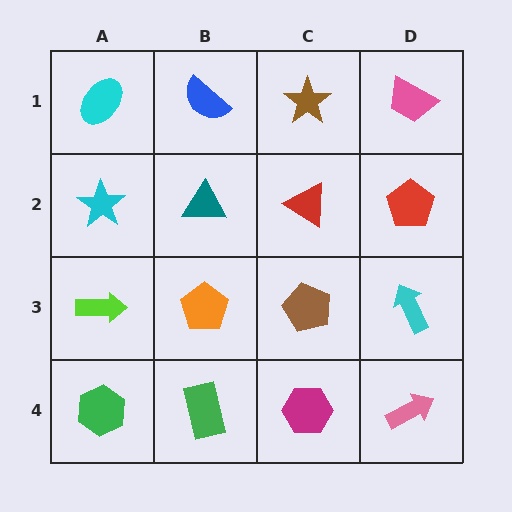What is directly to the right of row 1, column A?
A blue semicircle.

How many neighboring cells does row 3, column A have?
3.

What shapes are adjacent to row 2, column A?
A cyan ellipse (row 1, column A), a lime arrow (row 3, column A), a teal triangle (row 2, column B).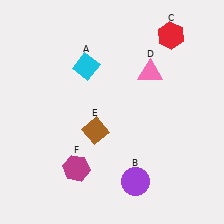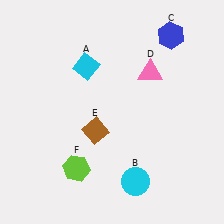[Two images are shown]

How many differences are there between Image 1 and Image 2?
There are 3 differences between the two images.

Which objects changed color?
B changed from purple to cyan. C changed from red to blue. F changed from magenta to lime.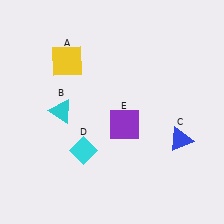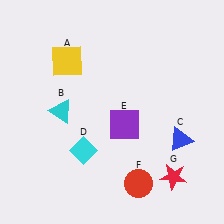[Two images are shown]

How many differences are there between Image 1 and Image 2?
There are 2 differences between the two images.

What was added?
A red circle (F), a red star (G) were added in Image 2.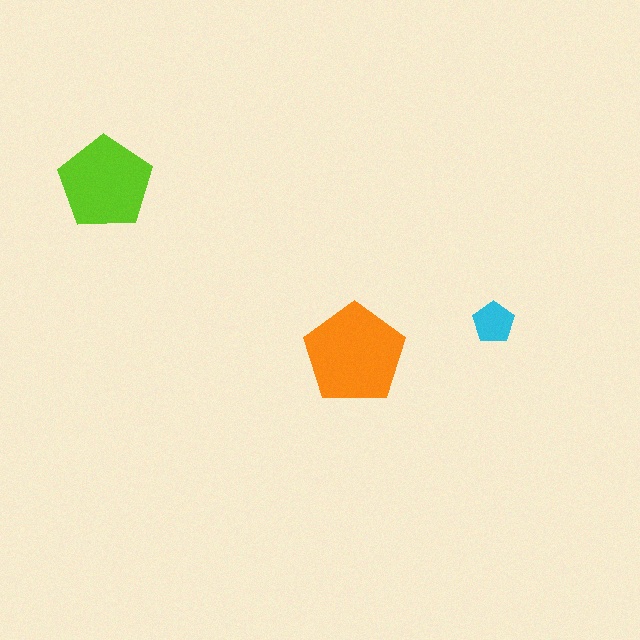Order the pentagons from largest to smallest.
the orange one, the lime one, the cyan one.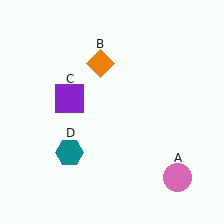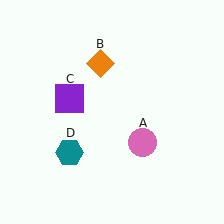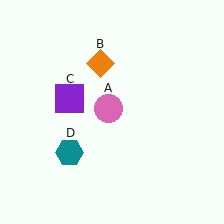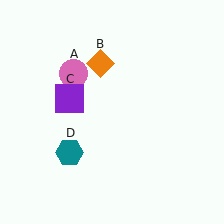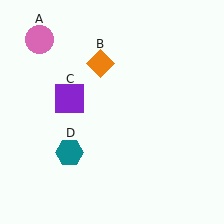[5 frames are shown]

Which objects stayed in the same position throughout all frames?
Orange diamond (object B) and purple square (object C) and teal hexagon (object D) remained stationary.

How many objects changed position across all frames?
1 object changed position: pink circle (object A).